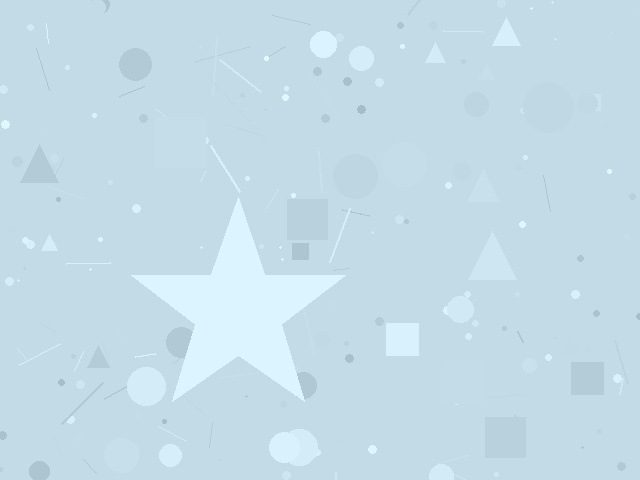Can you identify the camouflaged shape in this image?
The camouflaged shape is a star.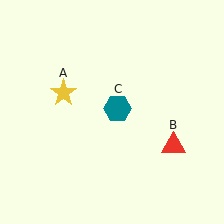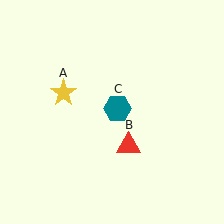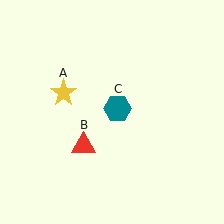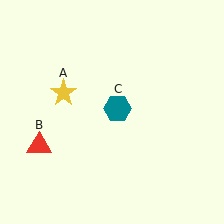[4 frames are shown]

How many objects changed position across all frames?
1 object changed position: red triangle (object B).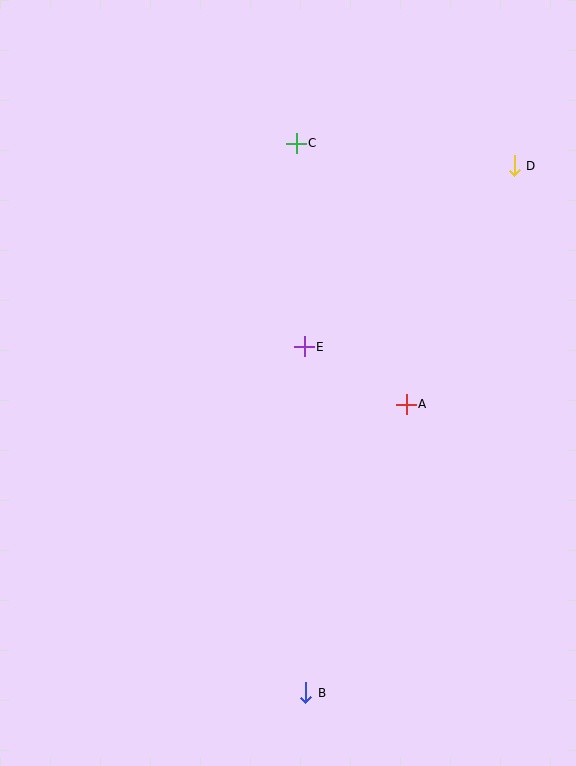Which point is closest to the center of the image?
Point E at (304, 347) is closest to the center.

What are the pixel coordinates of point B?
Point B is at (306, 693).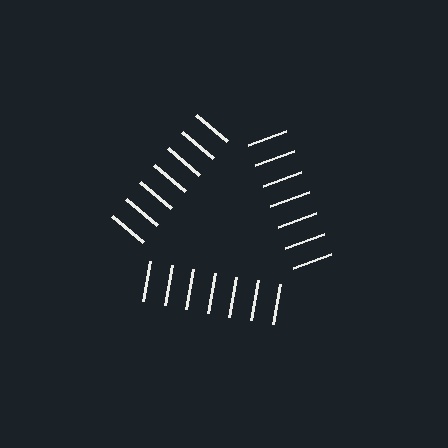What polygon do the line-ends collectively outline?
An illusory triangle — the line segments terminate on its edges but no continuous stroke is drawn.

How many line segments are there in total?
21 — 7 along each of the 3 edges.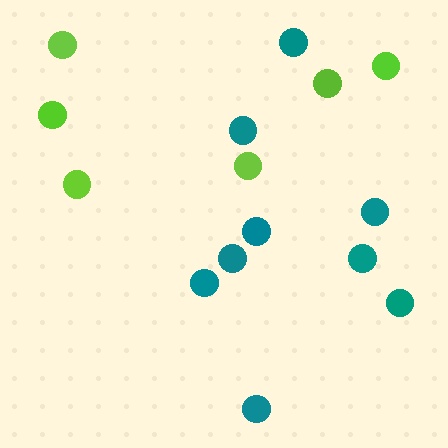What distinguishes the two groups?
There are 2 groups: one group of teal circles (9) and one group of lime circles (6).